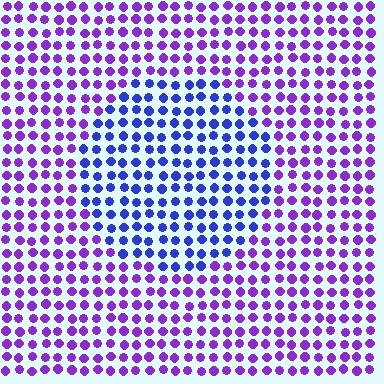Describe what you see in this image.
The image is filled with small purple elements in a uniform arrangement. A circle-shaped region is visible where the elements are tinted to a slightly different hue, forming a subtle color boundary.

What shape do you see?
I see a circle.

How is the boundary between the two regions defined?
The boundary is defined purely by a slight shift in hue (about 42 degrees). Spacing, size, and orientation are identical on both sides.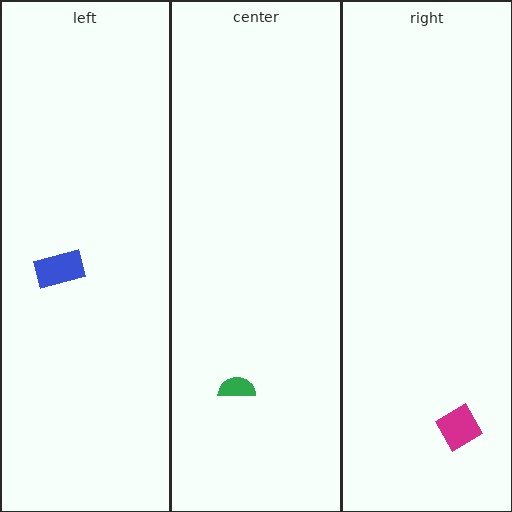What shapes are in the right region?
The magenta square.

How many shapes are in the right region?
1.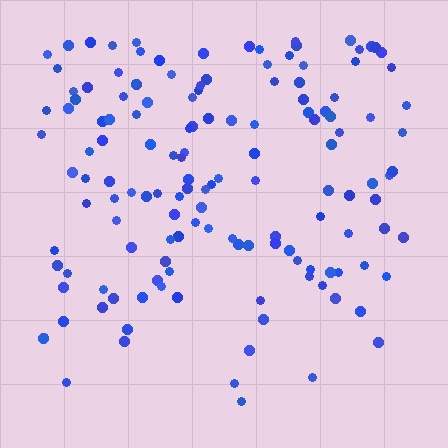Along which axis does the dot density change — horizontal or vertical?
Vertical.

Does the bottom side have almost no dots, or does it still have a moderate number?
Still a moderate number, just noticeably fewer than the top.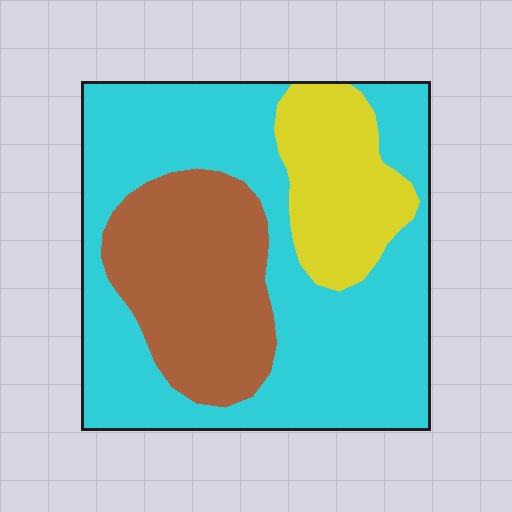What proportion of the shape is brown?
Brown takes up about one quarter (1/4) of the shape.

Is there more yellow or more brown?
Brown.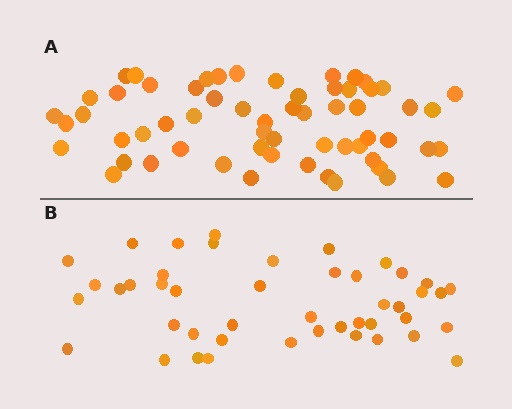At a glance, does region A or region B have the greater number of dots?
Region A (the top region) has more dots.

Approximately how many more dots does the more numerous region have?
Region A has approximately 15 more dots than region B.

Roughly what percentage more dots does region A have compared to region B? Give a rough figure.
About 35% more.